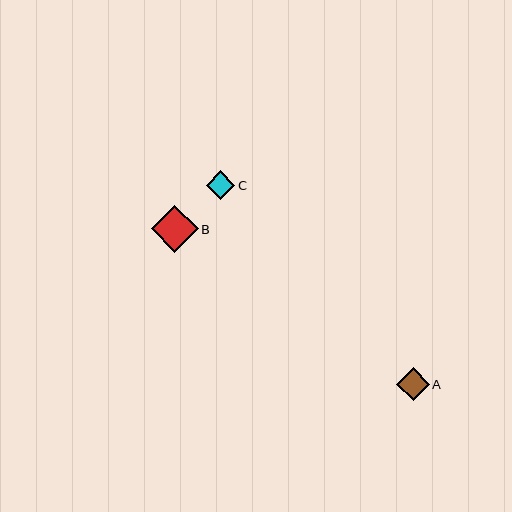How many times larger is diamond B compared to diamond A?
Diamond B is approximately 1.4 times the size of diamond A.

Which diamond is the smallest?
Diamond C is the smallest with a size of approximately 29 pixels.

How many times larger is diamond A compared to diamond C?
Diamond A is approximately 1.1 times the size of diamond C.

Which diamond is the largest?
Diamond B is the largest with a size of approximately 47 pixels.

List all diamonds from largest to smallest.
From largest to smallest: B, A, C.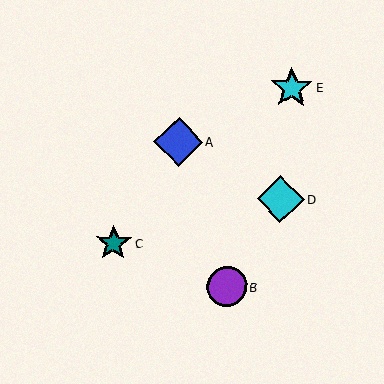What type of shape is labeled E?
Shape E is a cyan star.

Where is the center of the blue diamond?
The center of the blue diamond is at (178, 142).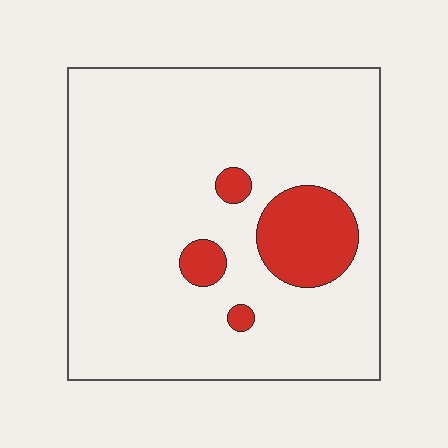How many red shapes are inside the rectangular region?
4.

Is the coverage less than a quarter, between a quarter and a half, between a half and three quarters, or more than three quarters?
Less than a quarter.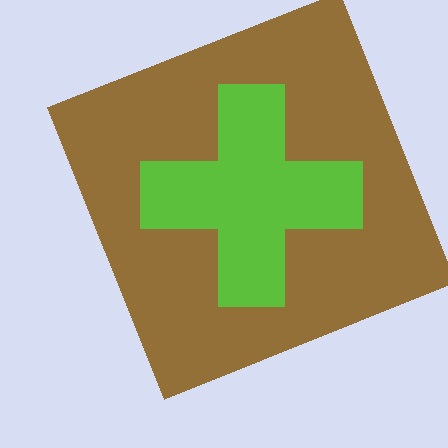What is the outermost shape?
The brown square.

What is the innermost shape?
The lime cross.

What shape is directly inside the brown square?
The lime cross.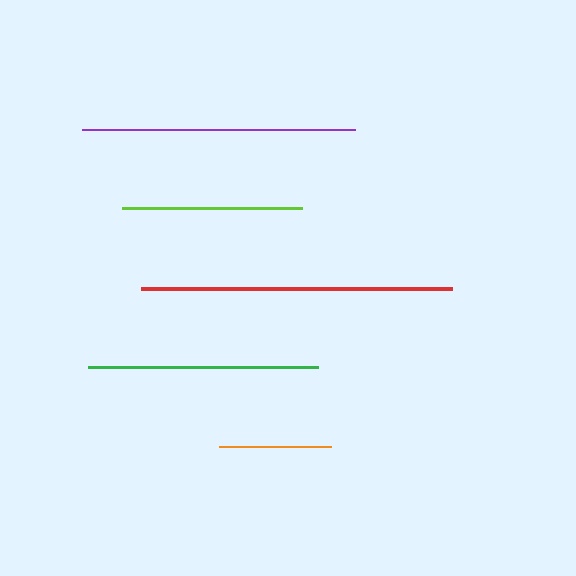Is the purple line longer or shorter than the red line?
The red line is longer than the purple line.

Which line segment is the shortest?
The orange line is the shortest at approximately 112 pixels.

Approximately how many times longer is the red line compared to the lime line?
The red line is approximately 1.7 times the length of the lime line.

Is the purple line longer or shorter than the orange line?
The purple line is longer than the orange line.